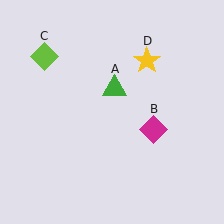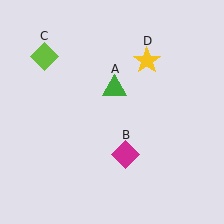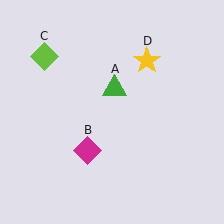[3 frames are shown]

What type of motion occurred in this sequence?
The magenta diamond (object B) rotated clockwise around the center of the scene.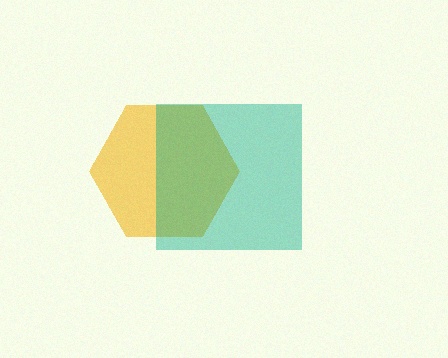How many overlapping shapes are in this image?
There are 2 overlapping shapes in the image.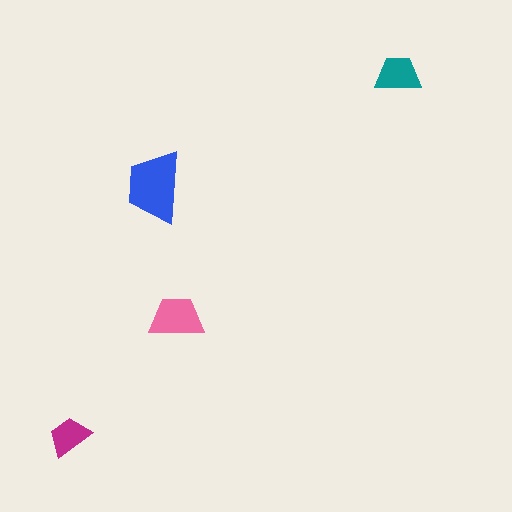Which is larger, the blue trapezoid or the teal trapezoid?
The blue one.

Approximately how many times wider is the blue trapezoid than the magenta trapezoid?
About 1.5 times wider.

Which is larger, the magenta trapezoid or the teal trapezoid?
The teal one.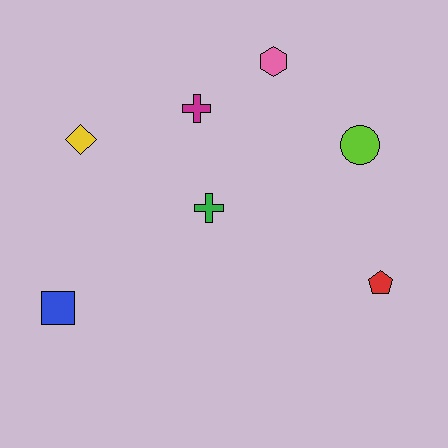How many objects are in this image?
There are 7 objects.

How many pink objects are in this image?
There is 1 pink object.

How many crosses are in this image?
There are 2 crosses.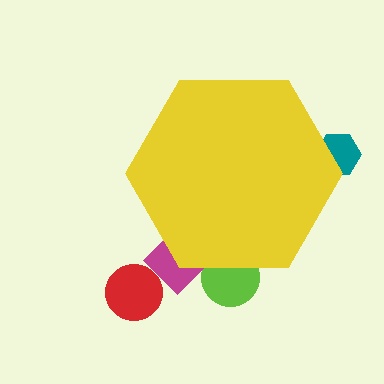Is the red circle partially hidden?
No, the red circle is fully visible.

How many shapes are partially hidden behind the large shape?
3 shapes are partially hidden.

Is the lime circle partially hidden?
Yes, the lime circle is partially hidden behind the yellow hexagon.